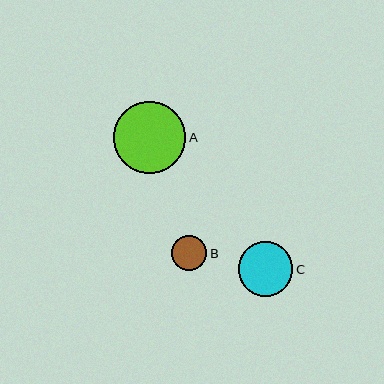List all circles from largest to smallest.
From largest to smallest: A, C, B.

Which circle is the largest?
Circle A is the largest with a size of approximately 72 pixels.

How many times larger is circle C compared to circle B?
Circle C is approximately 1.5 times the size of circle B.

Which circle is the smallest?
Circle B is the smallest with a size of approximately 35 pixels.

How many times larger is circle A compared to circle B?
Circle A is approximately 2.0 times the size of circle B.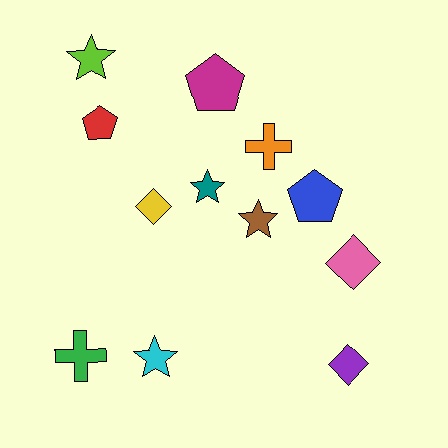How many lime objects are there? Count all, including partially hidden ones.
There is 1 lime object.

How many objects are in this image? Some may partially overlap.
There are 12 objects.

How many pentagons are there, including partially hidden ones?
There are 3 pentagons.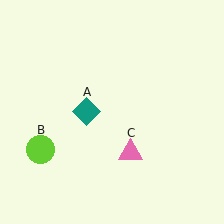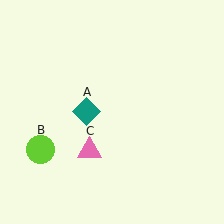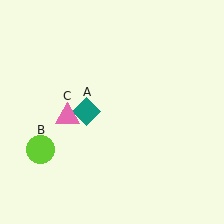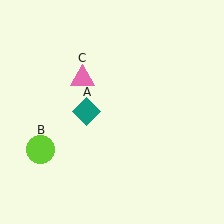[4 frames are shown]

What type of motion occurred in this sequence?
The pink triangle (object C) rotated clockwise around the center of the scene.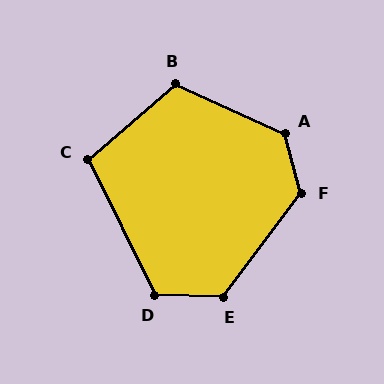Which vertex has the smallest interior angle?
C, at approximately 104 degrees.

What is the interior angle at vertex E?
Approximately 125 degrees (obtuse).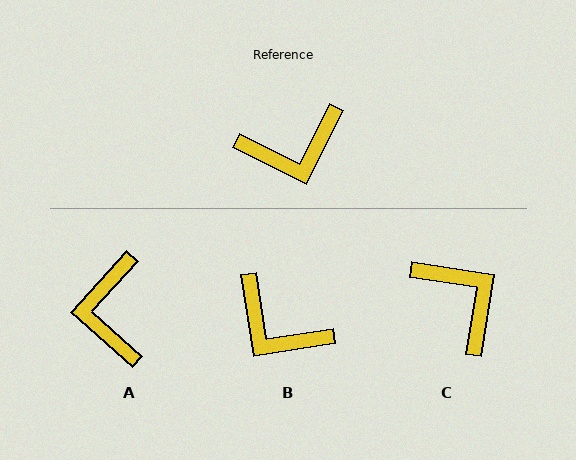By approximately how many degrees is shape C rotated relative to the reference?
Approximately 108 degrees counter-clockwise.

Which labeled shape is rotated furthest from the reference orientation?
C, about 108 degrees away.